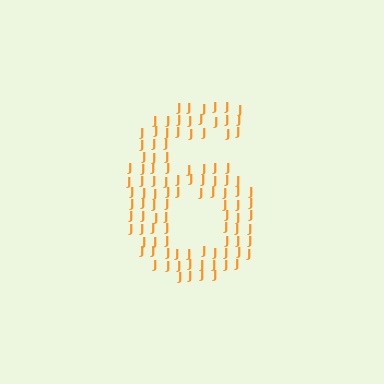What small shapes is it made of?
It is made of small letter J's.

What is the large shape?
The large shape is the digit 6.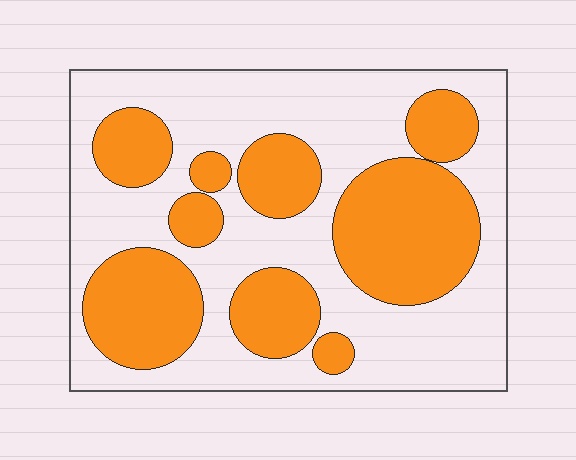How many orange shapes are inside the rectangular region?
9.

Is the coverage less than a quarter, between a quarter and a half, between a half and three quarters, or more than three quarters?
Between a quarter and a half.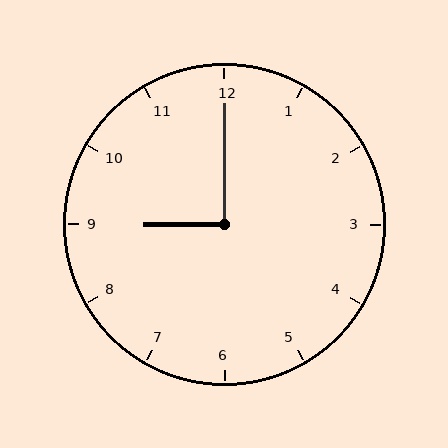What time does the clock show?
9:00.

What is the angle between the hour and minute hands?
Approximately 90 degrees.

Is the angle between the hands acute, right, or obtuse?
It is right.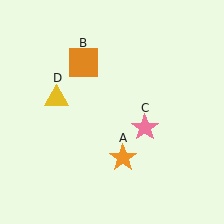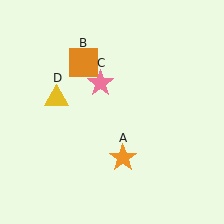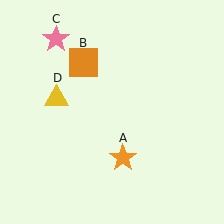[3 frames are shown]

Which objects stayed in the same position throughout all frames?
Orange star (object A) and orange square (object B) and yellow triangle (object D) remained stationary.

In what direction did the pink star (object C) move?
The pink star (object C) moved up and to the left.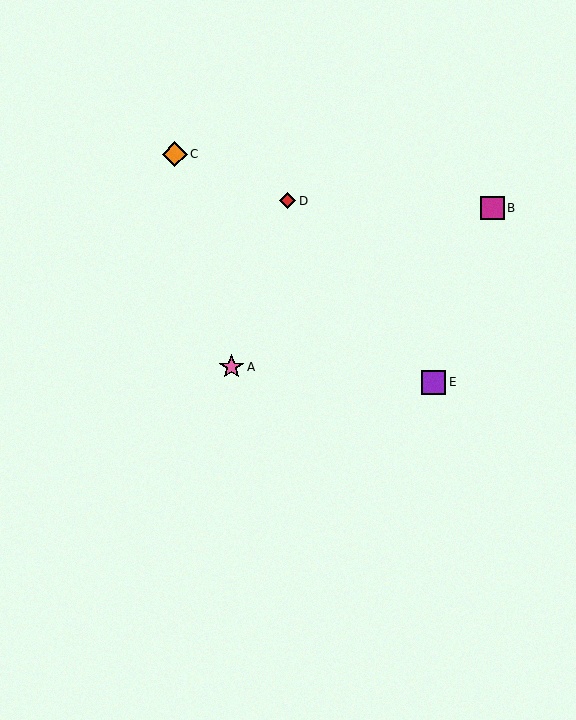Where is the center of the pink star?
The center of the pink star is at (231, 367).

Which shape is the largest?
The orange diamond (labeled C) is the largest.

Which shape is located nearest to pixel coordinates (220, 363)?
The pink star (labeled A) at (231, 367) is nearest to that location.